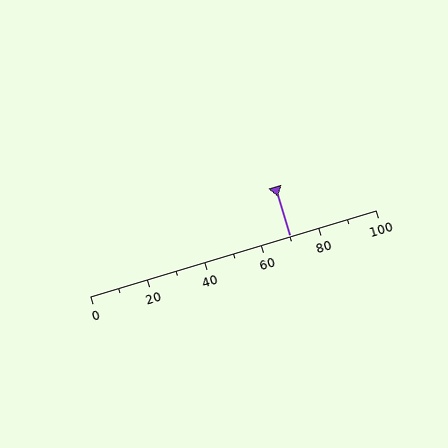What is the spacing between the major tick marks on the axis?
The major ticks are spaced 20 apart.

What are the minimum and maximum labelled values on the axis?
The axis runs from 0 to 100.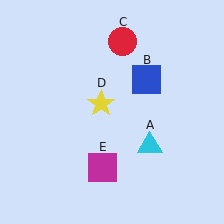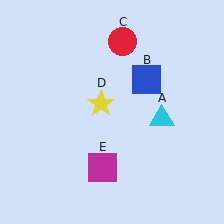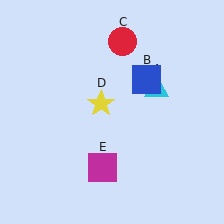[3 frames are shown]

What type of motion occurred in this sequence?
The cyan triangle (object A) rotated counterclockwise around the center of the scene.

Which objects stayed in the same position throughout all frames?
Blue square (object B) and red circle (object C) and yellow star (object D) and magenta square (object E) remained stationary.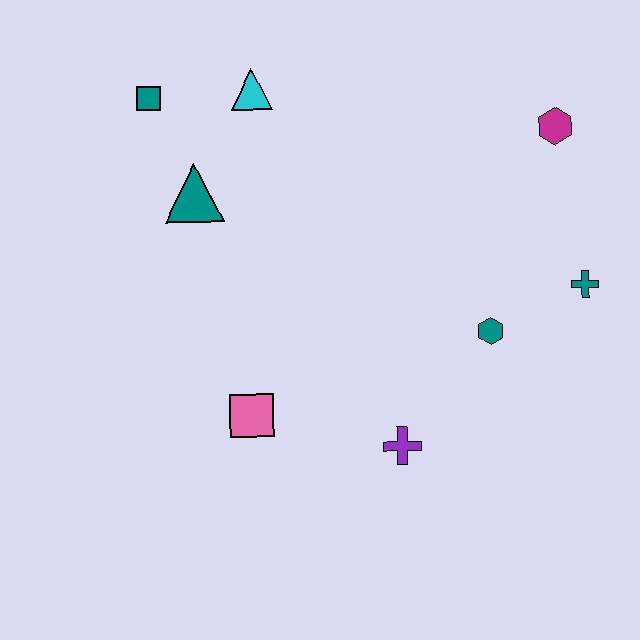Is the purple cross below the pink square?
Yes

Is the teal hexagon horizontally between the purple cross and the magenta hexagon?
Yes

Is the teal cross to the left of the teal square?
No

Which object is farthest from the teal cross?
The teal square is farthest from the teal cross.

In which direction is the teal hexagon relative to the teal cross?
The teal hexagon is to the left of the teal cross.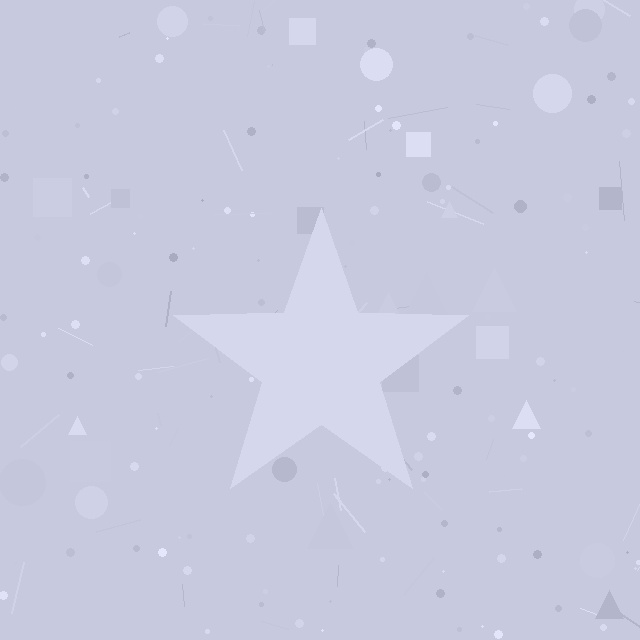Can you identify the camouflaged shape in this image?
The camouflaged shape is a star.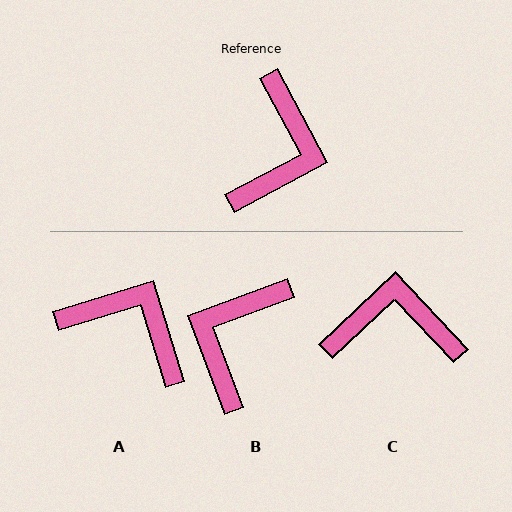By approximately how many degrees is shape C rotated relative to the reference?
Approximately 105 degrees counter-clockwise.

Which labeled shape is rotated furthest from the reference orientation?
B, about 172 degrees away.